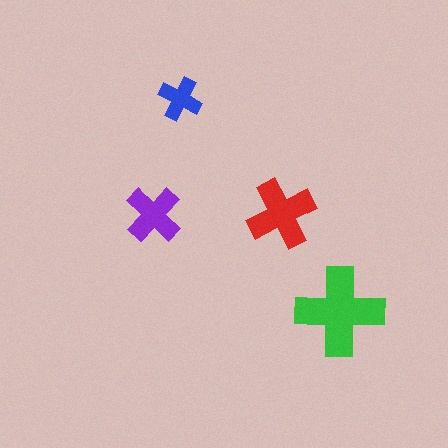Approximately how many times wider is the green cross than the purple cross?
About 1.5 times wider.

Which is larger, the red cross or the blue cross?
The red one.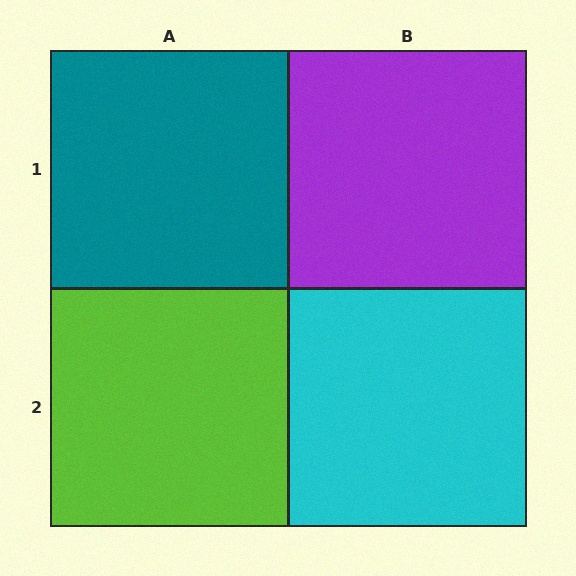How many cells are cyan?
1 cell is cyan.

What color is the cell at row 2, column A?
Lime.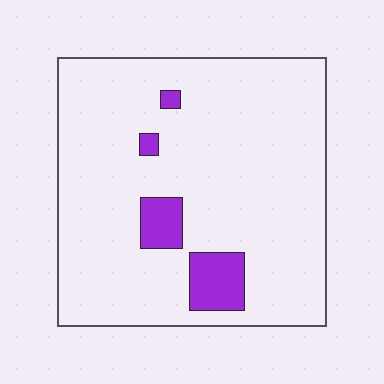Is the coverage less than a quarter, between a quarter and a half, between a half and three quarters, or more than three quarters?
Less than a quarter.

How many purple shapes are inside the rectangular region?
4.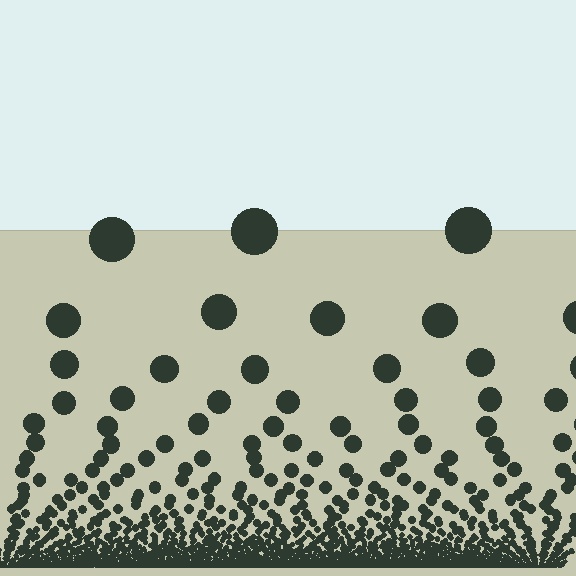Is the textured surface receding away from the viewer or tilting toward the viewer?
The surface appears to tilt toward the viewer. Texture elements get larger and sparser toward the top.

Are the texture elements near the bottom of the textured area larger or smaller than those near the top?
Smaller. The gradient is inverted — elements near the bottom are smaller and denser.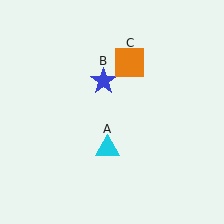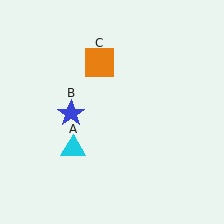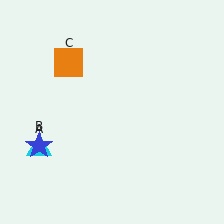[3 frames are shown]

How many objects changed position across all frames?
3 objects changed position: cyan triangle (object A), blue star (object B), orange square (object C).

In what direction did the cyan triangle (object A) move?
The cyan triangle (object A) moved left.